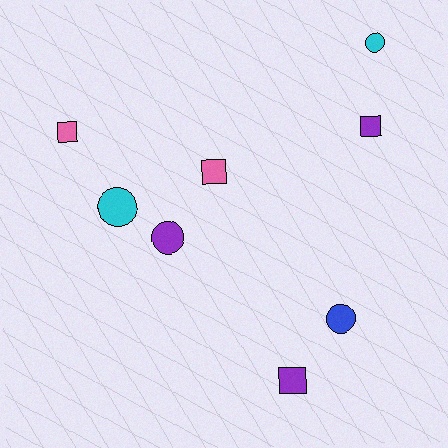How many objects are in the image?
There are 8 objects.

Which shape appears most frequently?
Circle, with 4 objects.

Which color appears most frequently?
Purple, with 3 objects.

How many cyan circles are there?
There are 2 cyan circles.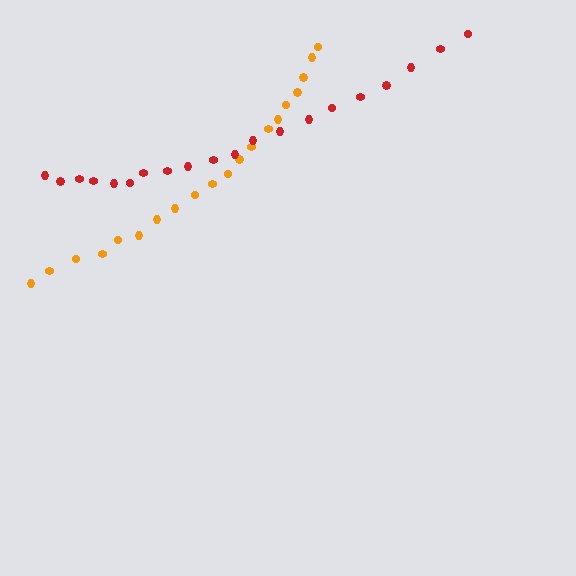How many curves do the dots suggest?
There are 2 distinct paths.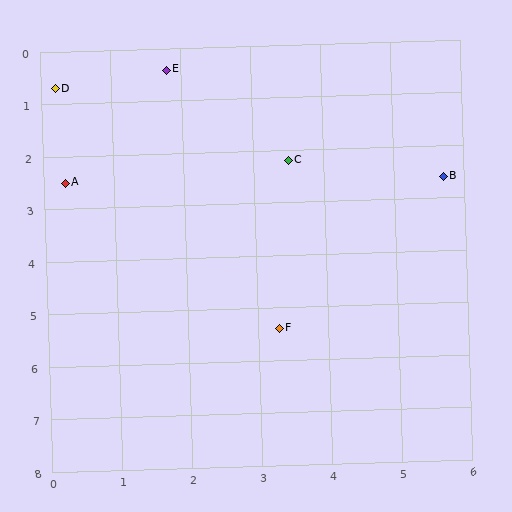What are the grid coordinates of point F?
Point F is at approximately (3.3, 5.4).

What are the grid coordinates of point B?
Point B is at approximately (5.7, 2.6).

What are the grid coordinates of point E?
Point E is at approximately (1.8, 0.4).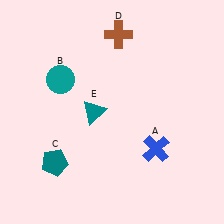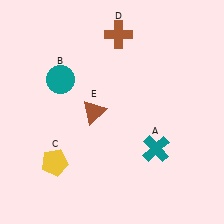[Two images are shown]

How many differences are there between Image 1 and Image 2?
There are 3 differences between the two images.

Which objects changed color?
A changed from blue to teal. C changed from teal to yellow. E changed from teal to brown.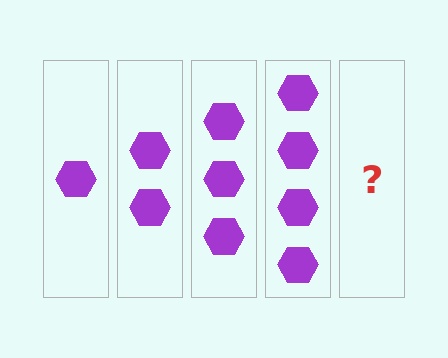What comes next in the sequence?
The next element should be 5 hexagons.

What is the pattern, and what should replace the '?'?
The pattern is that each step adds one more hexagon. The '?' should be 5 hexagons.